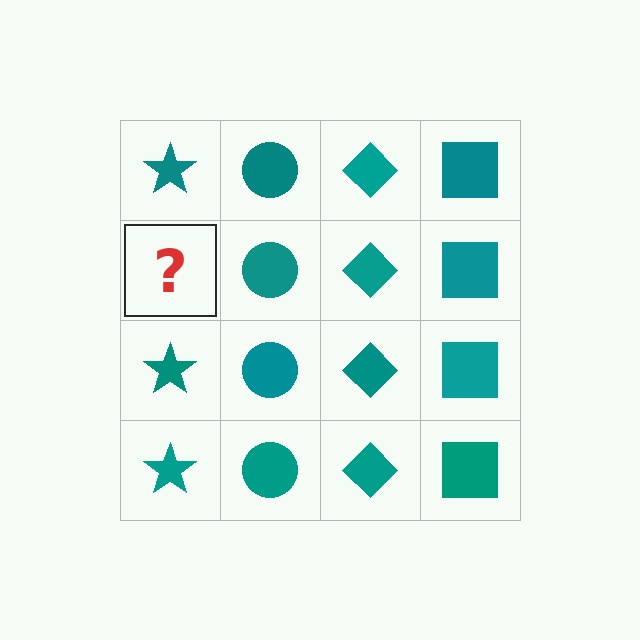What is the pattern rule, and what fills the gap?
The rule is that each column has a consistent shape. The gap should be filled with a teal star.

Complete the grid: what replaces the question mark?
The question mark should be replaced with a teal star.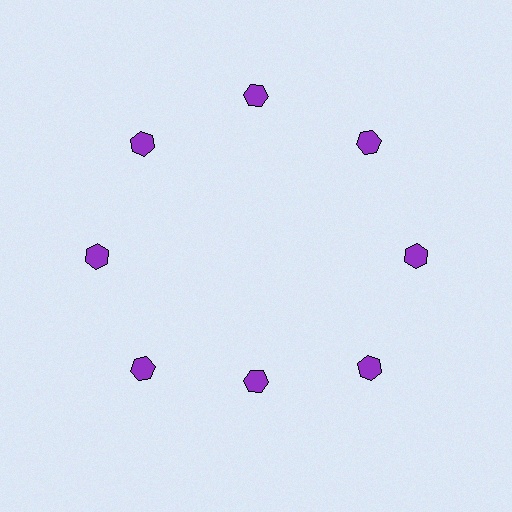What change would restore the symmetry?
The symmetry would be restored by moving it outward, back onto the ring so that all 8 hexagons sit at equal angles and equal distance from the center.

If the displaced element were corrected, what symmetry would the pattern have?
It would have 8-fold rotational symmetry — the pattern would map onto itself every 45 degrees.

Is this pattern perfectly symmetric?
No. The 8 purple hexagons are arranged in a ring, but one element near the 6 o'clock position is pulled inward toward the center, breaking the 8-fold rotational symmetry.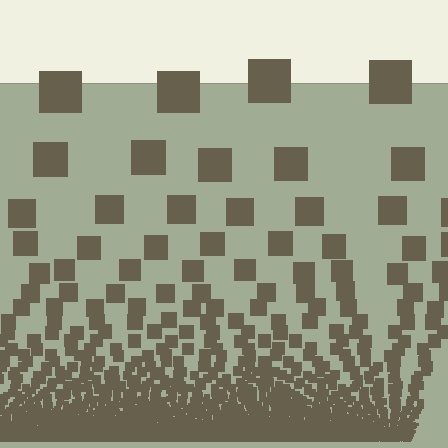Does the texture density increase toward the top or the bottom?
Density increases toward the bottom.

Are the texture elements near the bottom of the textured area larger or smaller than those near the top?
Smaller. The gradient is inverted — elements near the bottom are smaller and denser.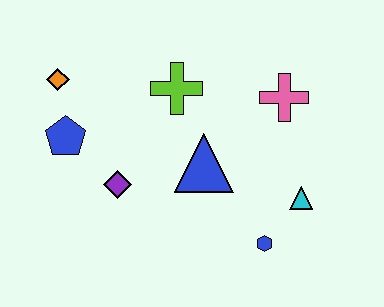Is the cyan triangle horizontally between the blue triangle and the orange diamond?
No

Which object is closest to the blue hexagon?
The cyan triangle is closest to the blue hexagon.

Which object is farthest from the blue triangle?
The orange diamond is farthest from the blue triangle.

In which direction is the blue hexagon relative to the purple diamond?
The blue hexagon is to the right of the purple diamond.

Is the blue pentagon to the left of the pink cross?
Yes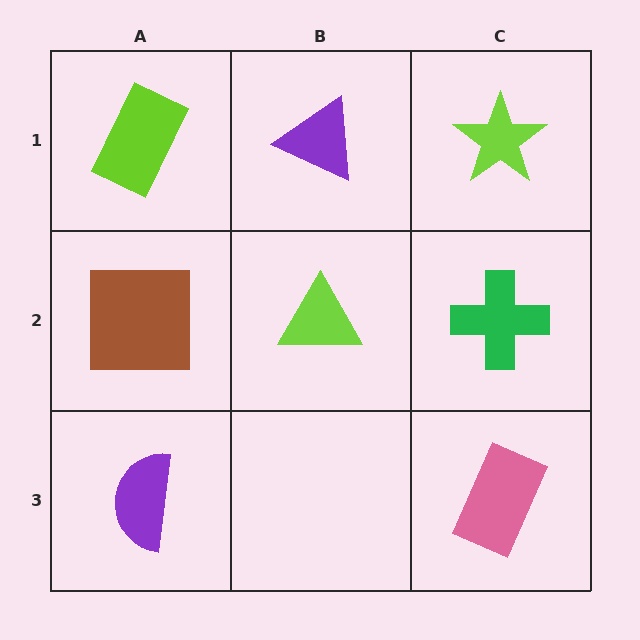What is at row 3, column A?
A purple semicircle.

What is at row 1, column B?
A purple triangle.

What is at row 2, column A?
A brown square.